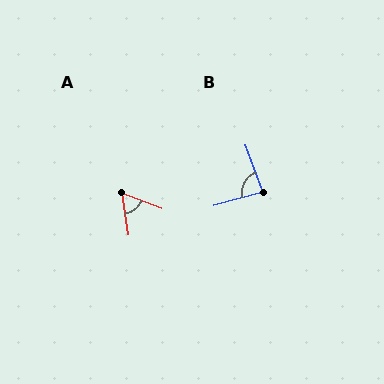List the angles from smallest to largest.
A (60°), B (86°).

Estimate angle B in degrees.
Approximately 86 degrees.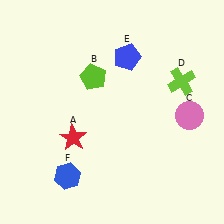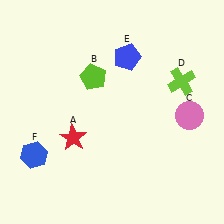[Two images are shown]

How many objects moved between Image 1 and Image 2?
1 object moved between the two images.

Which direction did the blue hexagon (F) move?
The blue hexagon (F) moved left.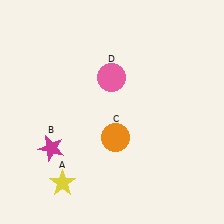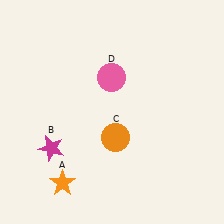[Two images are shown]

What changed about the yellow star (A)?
In Image 1, A is yellow. In Image 2, it changed to orange.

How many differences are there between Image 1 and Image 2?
There is 1 difference between the two images.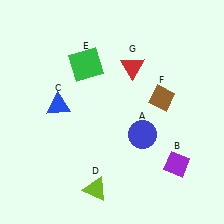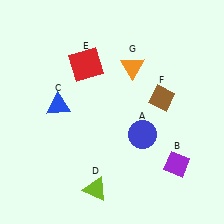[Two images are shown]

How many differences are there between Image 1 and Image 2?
There are 2 differences between the two images.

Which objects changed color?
E changed from green to red. G changed from red to orange.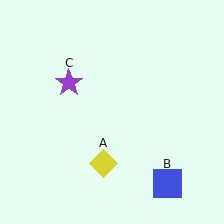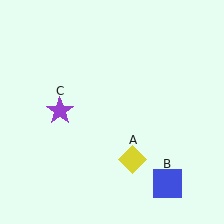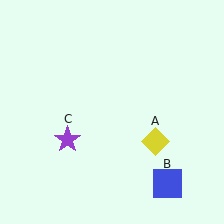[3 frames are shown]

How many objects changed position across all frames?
2 objects changed position: yellow diamond (object A), purple star (object C).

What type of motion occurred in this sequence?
The yellow diamond (object A), purple star (object C) rotated counterclockwise around the center of the scene.